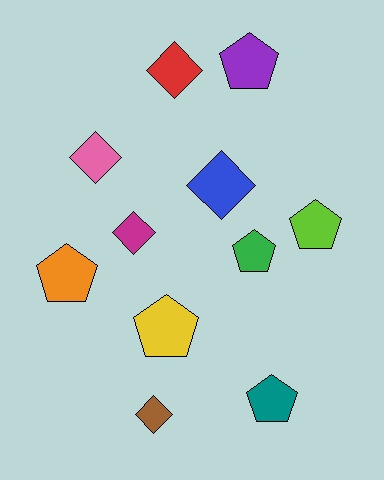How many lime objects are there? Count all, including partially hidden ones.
There is 1 lime object.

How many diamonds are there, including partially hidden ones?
There are 5 diamonds.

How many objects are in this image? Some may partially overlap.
There are 11 objects.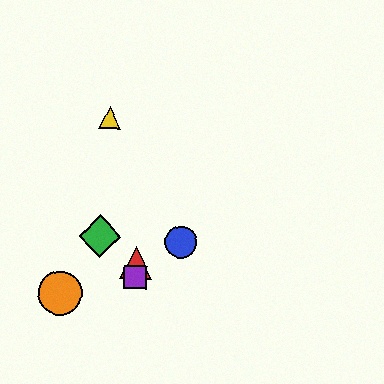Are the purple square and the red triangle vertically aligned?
Yes, both are at x≈135.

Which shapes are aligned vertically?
The red triangle, the purple square are aligned vertically.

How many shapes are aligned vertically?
2 shapes (the red triangle, the purple square) are aligned vertically.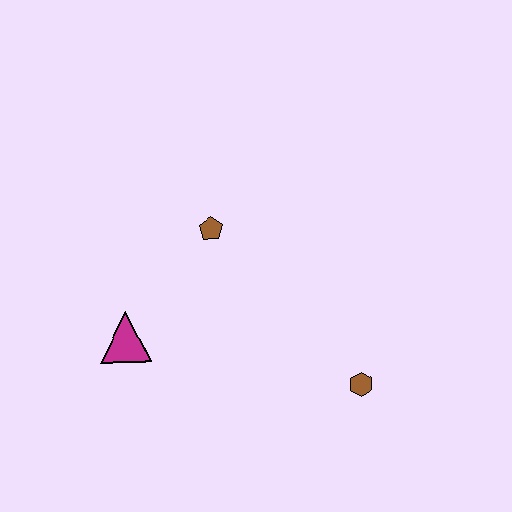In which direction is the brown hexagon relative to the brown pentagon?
The brown hexagon is below the brown pentagon.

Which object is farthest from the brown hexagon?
The magenta triangle is farthest from the brown hexagon.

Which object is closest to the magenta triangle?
The brown pentagon is closest to the magenta triangle.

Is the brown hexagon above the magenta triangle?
No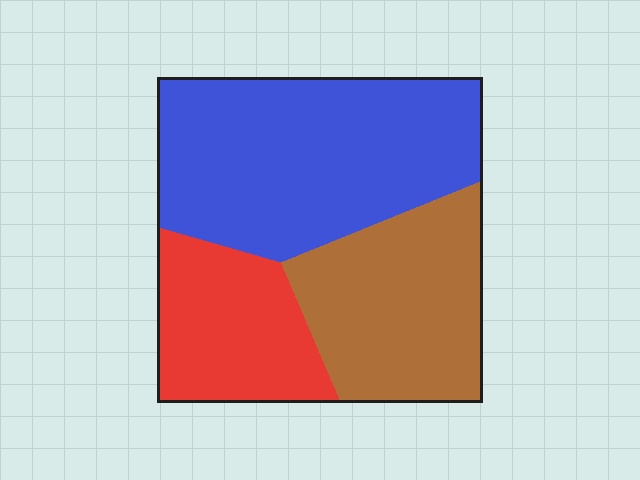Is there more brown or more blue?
Blue.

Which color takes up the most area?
Blue, at roughly 45%.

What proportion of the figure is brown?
Brown covers 31% of the figure.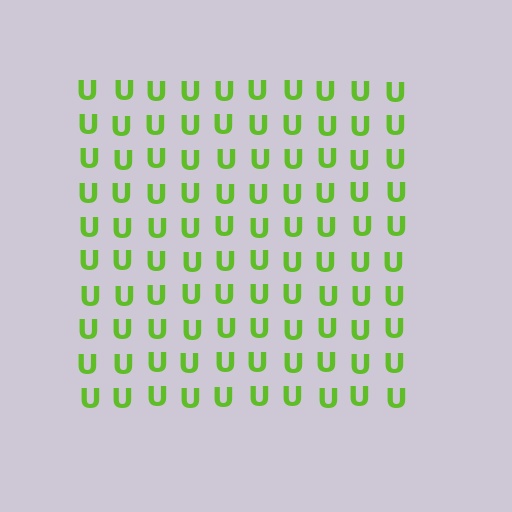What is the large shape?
The large shape is a square.